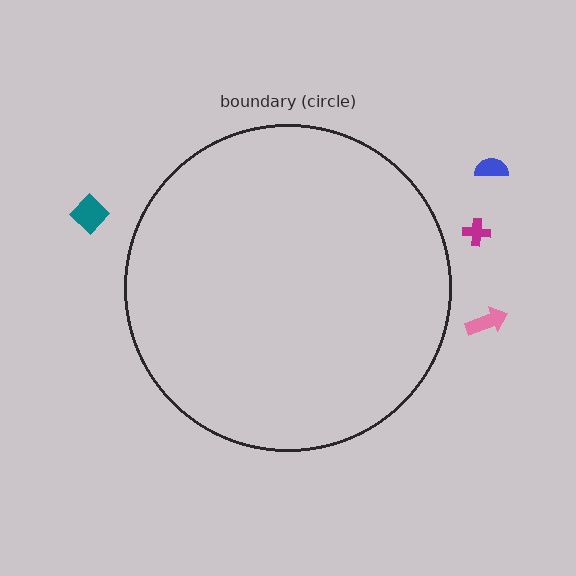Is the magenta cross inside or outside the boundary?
Outside.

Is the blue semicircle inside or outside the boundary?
Outside.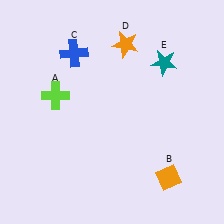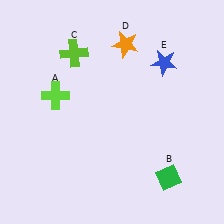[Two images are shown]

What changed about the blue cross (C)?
In Image 1, C is blue. In Image 2, it changed to lime.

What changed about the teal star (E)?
In Image 1, E is teal. In Image 2, it changed to blue.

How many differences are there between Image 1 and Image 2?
There are 3 differences between the two images.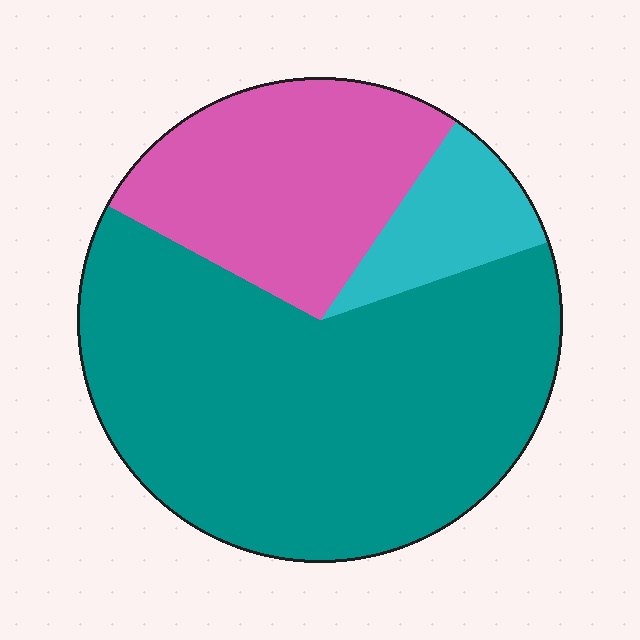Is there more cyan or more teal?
Teal.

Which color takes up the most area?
Teal, at roughly 65%.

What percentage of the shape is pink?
Pink covers about 25% of the shape.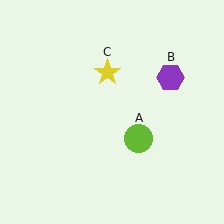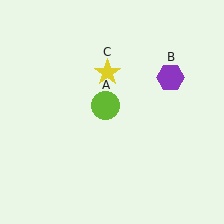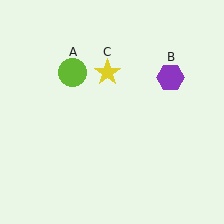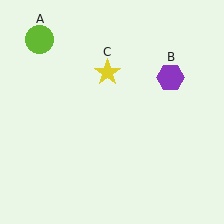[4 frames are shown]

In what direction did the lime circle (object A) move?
The lime circle (object A) moved up and to the left.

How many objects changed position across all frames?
1 object changed position: lime circle (object A).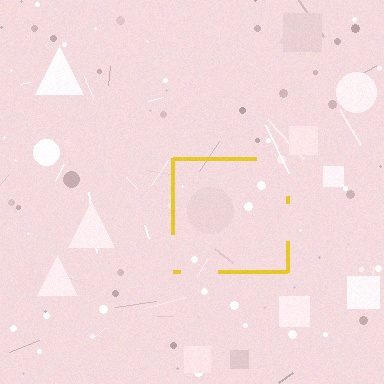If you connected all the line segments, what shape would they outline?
They would outline a square.